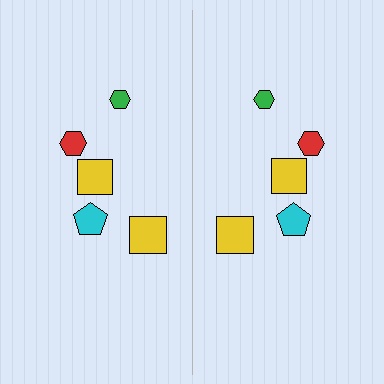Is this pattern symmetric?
Yes, this pattern has bilateral (reflection) symmetry.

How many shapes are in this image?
There are 10 shapes in this image.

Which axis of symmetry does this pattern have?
The pattern has a vertical axis of symmetry running through the center of the image.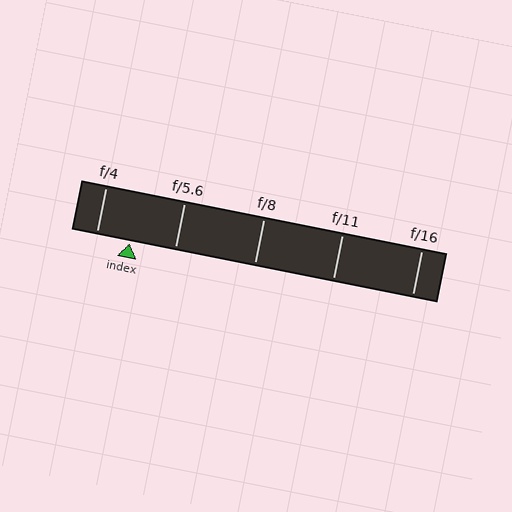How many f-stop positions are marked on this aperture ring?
There are 5 f-stop positions marked.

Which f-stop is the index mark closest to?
The index mark is closest to f/4.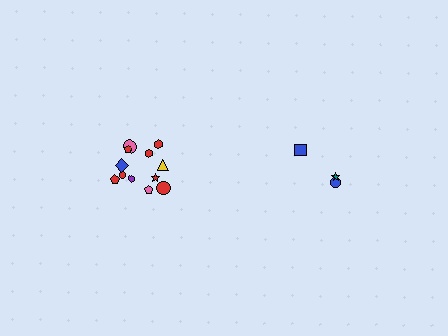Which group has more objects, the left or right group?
The left group.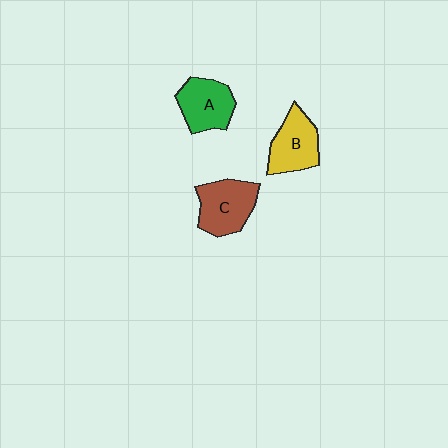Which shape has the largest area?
Shape C (brown).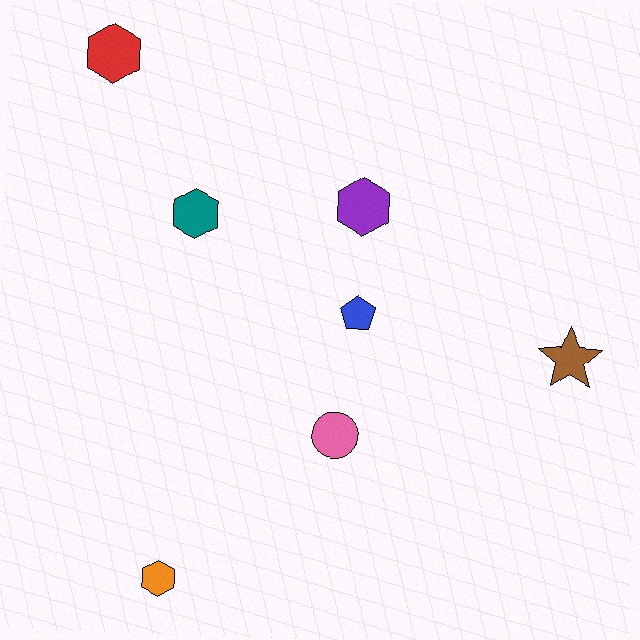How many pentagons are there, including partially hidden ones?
There is 1 pentagon.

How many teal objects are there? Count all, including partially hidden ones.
There is 1 teal object.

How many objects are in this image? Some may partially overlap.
There are 7 objects.